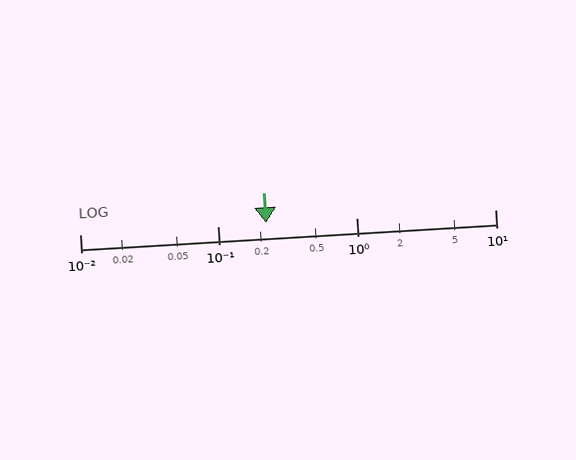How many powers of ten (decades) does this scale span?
The scale spans 3 decades, from 0.01 to 10.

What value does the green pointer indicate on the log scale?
The pointer indicates approximately 0.22.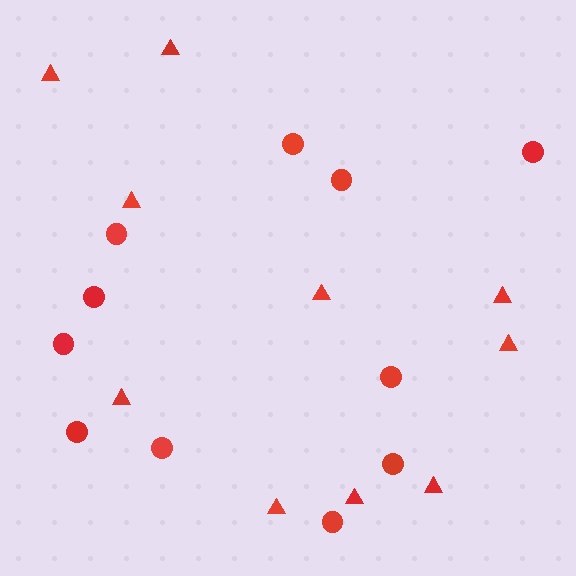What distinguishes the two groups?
There are 2 groups: one group of triangles (10) and one group of circles (11).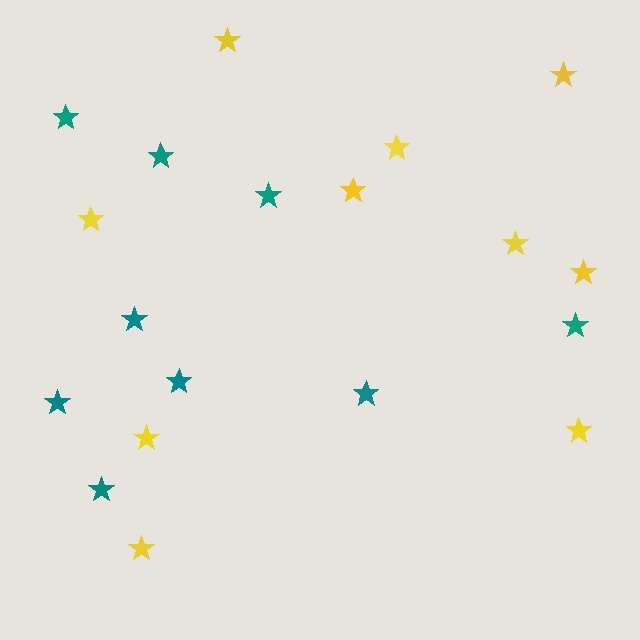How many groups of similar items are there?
There are 2 groups: one group of teal stars (9) and one group of yellow stars (10).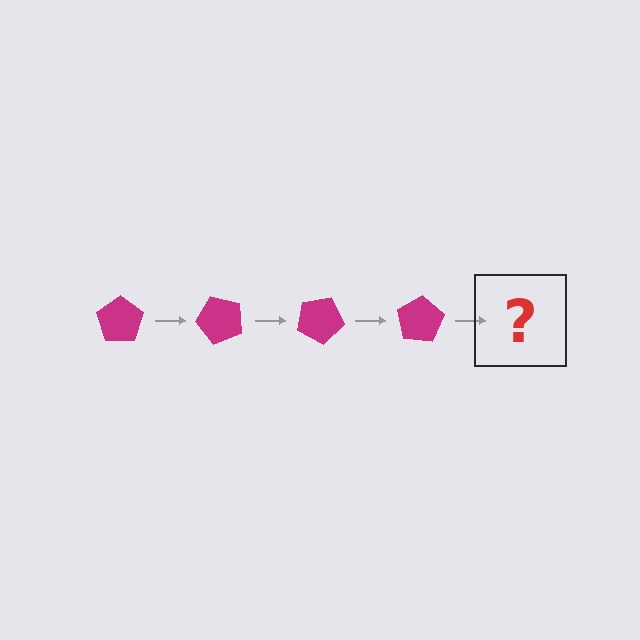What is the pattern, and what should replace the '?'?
The pattern is that the pentagon rotates 50 degrees each step. The '?' should be a magenta pentagon rotated 200 degrees.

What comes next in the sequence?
The next element should be a magenta pentagon rotated 200 degrees.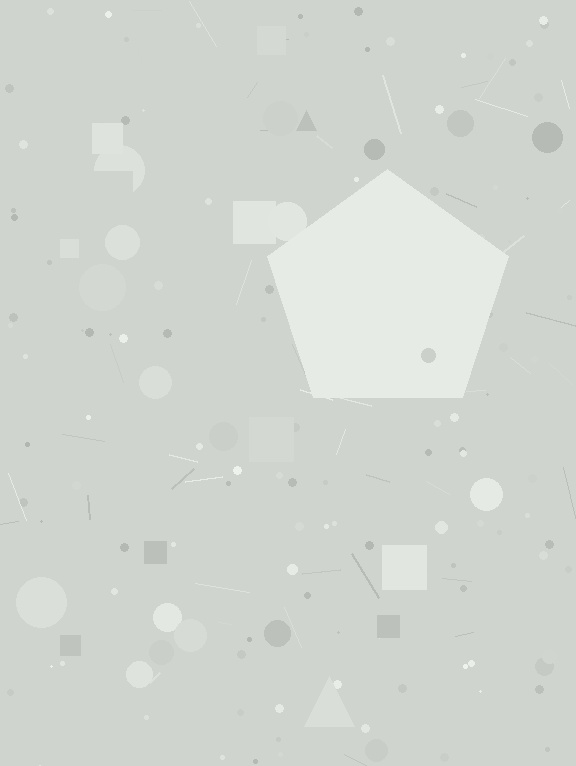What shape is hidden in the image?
A pentagon is hidden in the image.